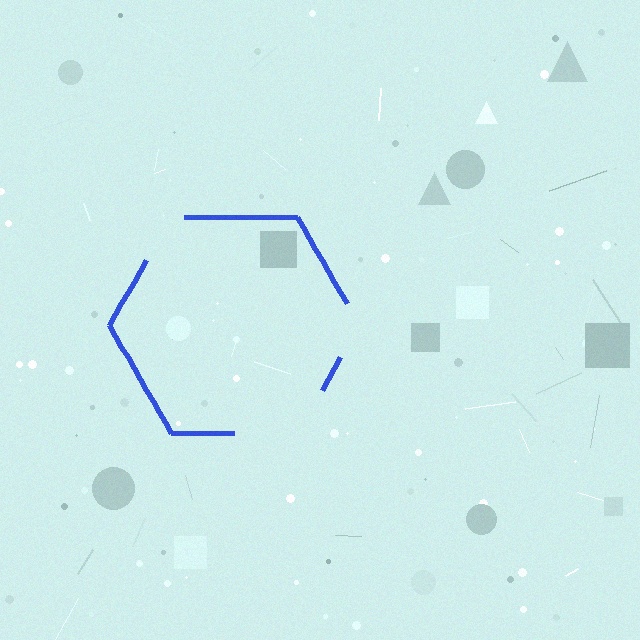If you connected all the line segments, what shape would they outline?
They would outline a hexagon.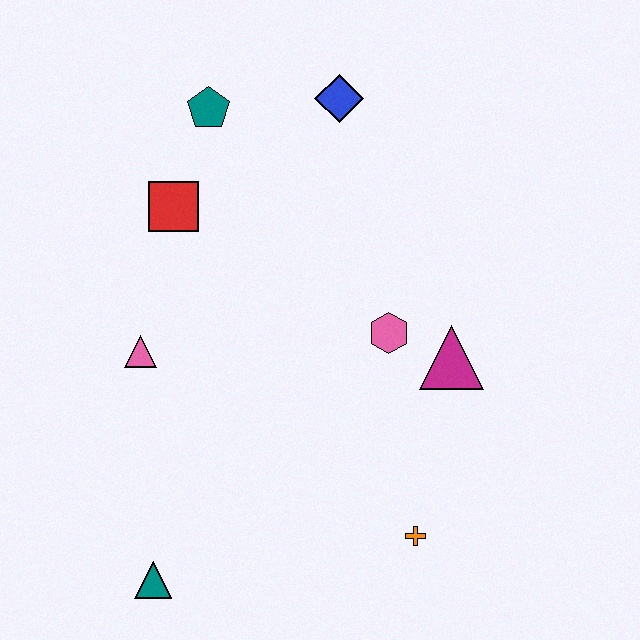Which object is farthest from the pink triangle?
The orange cross is farthest from the pink triangle.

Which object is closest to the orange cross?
The magenta triangle is closest to the orange cross.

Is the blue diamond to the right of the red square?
Yes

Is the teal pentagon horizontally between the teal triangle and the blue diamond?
Yes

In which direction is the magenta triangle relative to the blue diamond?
The magenta triangle is below the blue diamond.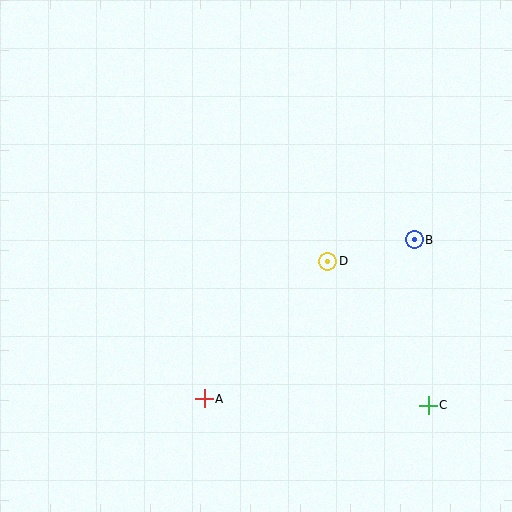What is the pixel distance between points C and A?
The distance between C and A is 224 pixels.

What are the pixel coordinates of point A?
Point A is at (204, 399).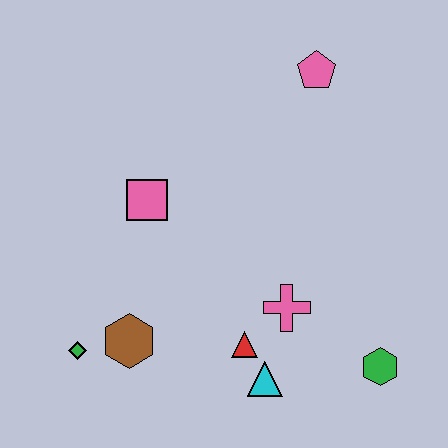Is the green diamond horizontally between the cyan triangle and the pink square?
No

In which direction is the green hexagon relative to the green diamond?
The green hexagon is to the right of the green diamond.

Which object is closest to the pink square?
The brown hexagon is closest to the pink square.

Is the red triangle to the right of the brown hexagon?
Yes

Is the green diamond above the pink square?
No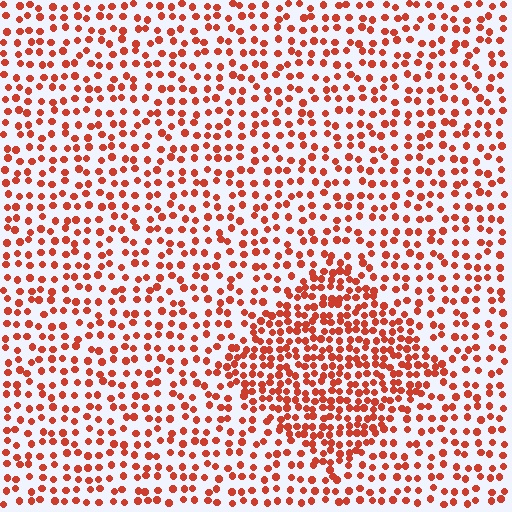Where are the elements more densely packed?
The elements are more densely packed inside the diamond boundary.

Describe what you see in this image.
The image contains small red elements arranged at two different densities. A diamond-shaped region is visible where the elements are more densely packed than the surrounding area.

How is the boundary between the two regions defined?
The boundary is defined by a change in element density (approximately 1.9x ratio). All elements are the same color, size, and shape.